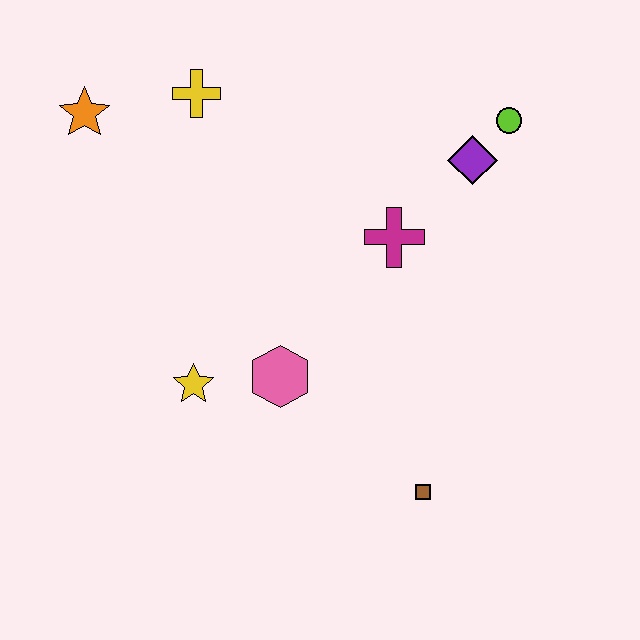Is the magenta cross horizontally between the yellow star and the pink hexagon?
No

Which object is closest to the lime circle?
The purple diamond is closest to the lime circle.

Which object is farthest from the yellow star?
The lime circle is farthest from the yellow star.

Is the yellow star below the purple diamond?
Yes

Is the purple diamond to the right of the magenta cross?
Yes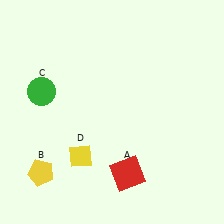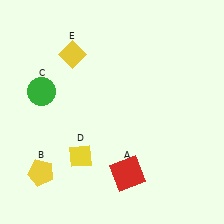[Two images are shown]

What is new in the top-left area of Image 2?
A yellow diamond (E) was added in the top-left area of Image 2.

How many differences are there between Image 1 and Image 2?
There is 1 difference between the two images.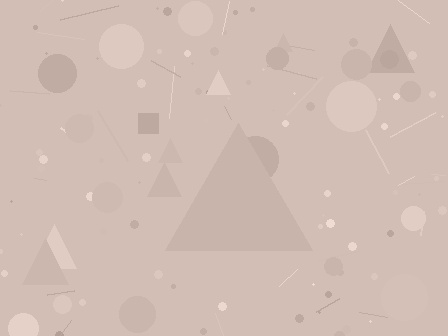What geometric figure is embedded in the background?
A triangle is embedded in the background.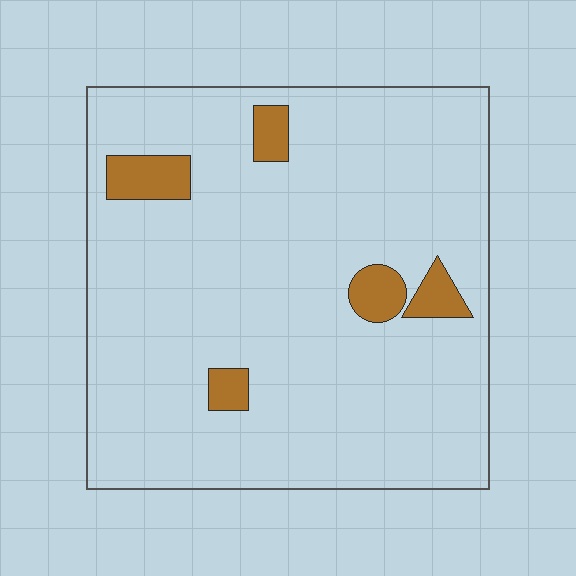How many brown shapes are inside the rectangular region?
5.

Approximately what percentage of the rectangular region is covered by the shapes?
Approximately 10%.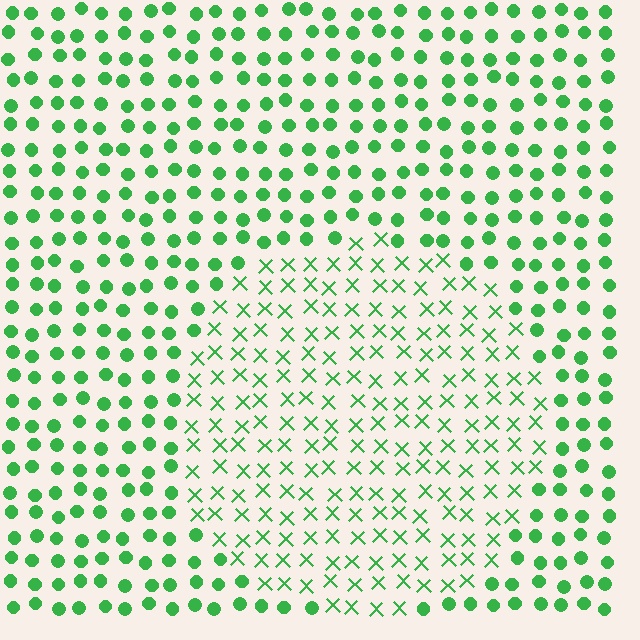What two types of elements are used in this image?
The image uses X marks inside the circle region and circles outside it.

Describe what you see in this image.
The image is filled with small green elements arranged in a uniform grid. A circle-shaped region contains X marks, while the surrounding area contains circles. The boundary is defined purely by the change in element shape.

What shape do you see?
I see a circle.